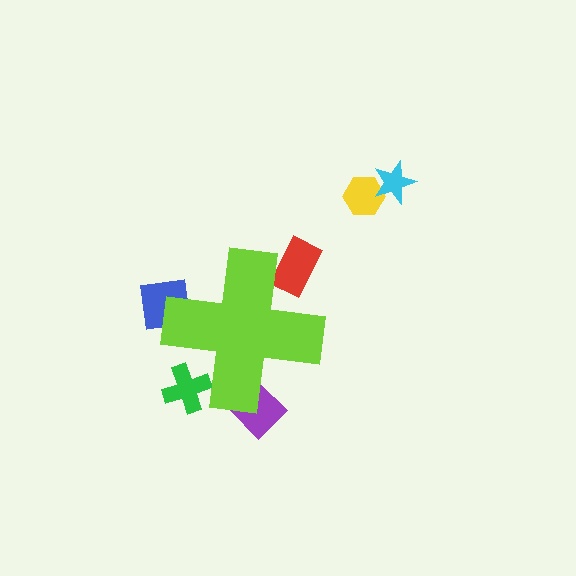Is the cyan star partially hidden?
No, the cyan star is fully visible.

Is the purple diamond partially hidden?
Yes, the purple diamond is partially hidden behind the lime cross.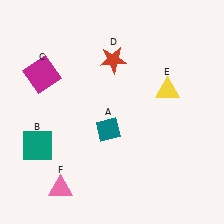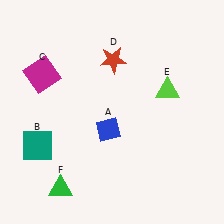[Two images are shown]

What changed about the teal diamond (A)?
In Image 1, A is teal. In Image 2, it changed to blue.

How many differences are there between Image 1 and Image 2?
There are 3 differences between the two images.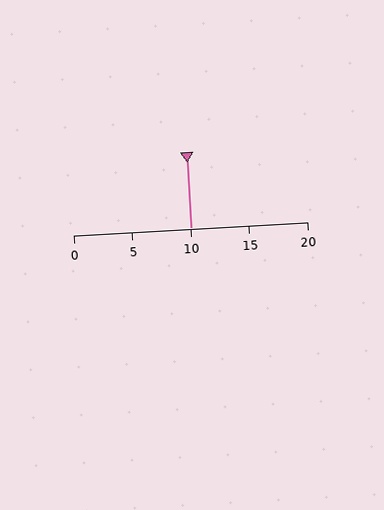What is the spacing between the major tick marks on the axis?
The major ticks are spaced 5 apart.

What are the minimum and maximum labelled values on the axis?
The axis runs from 0 to 20.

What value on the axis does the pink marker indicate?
The marker indicates approximately 10.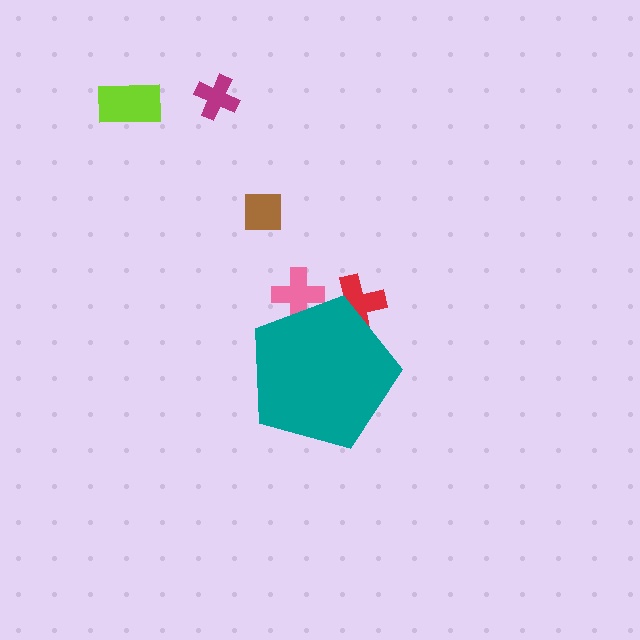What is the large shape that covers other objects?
A teal pentagon.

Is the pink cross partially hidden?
Yes, the pink cross is partially hidden behind the teal pentagon.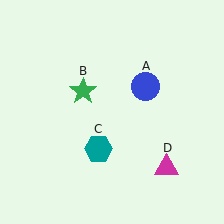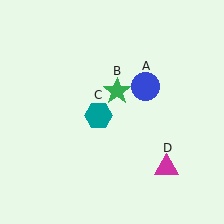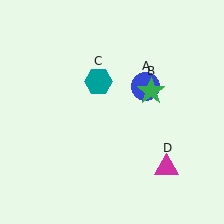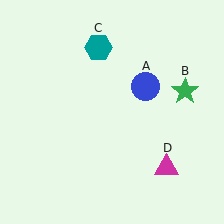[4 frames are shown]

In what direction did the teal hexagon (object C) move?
The teal hexagon (object C) moved up.